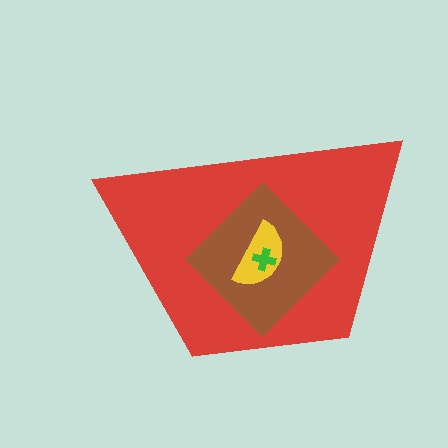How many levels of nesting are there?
4.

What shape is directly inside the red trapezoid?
The brown diamond.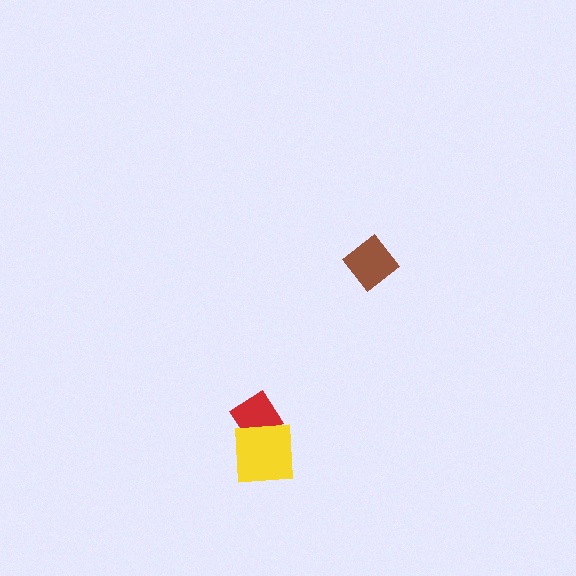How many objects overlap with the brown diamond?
0 objects overlap with the brown diamond.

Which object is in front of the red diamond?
The yellow square is in front of the red diamond.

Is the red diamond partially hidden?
Yes, it is partially covered by another shape.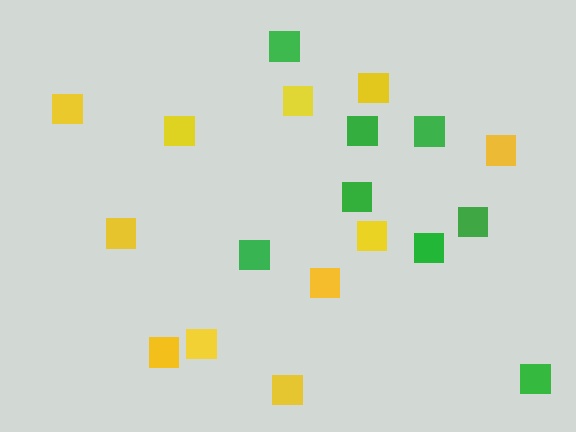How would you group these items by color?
There are 2 groups: one group of green squares (8) and one group of yellow squares (11).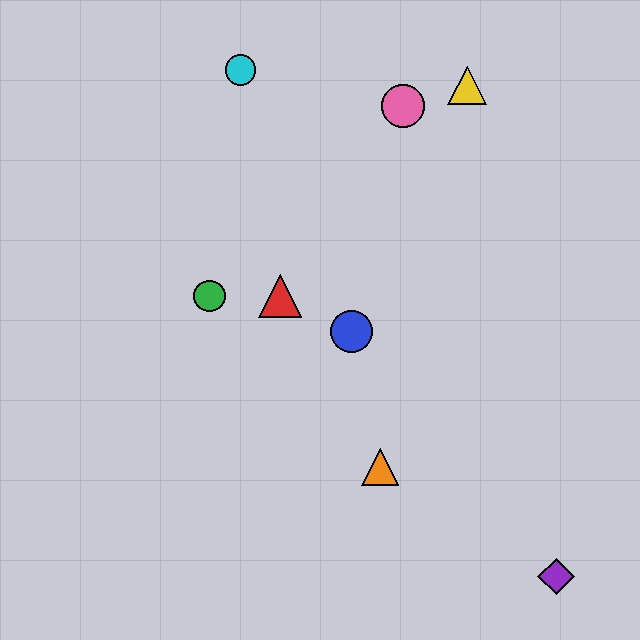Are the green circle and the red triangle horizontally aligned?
Yes, both are at y≈296.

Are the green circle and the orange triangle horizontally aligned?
No, the green circle is at y≈296 and the orange triangle is at y≈467.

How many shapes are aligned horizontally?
2 shapes (the red triangle, the green circle) are aligned horizontally.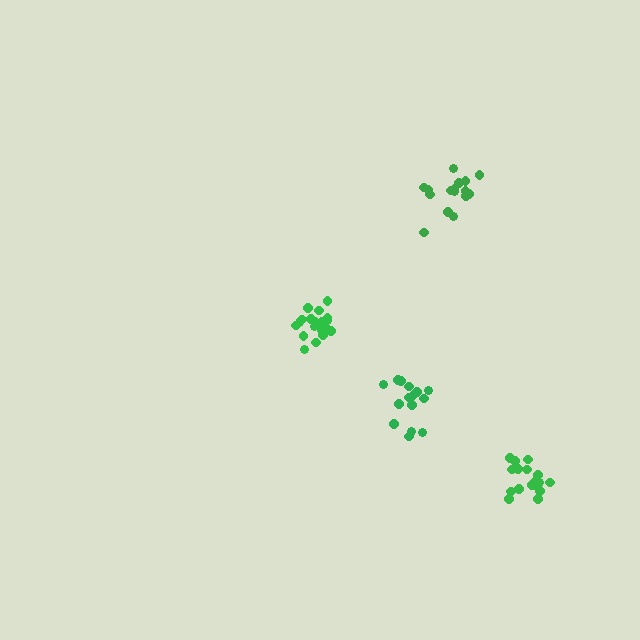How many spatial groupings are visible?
There are 4 spatial groupings.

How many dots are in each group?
Group 1: 16 dots, Group 2: 15 dots, Group 3: 20 dots, Group 4: 17 dots (68 total).